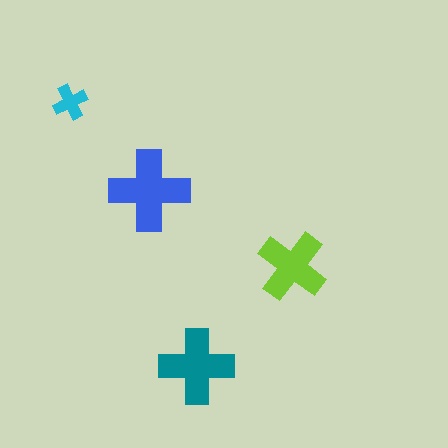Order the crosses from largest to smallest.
the blue one, the teal one, the lime one, the cyan one.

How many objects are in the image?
There are 4 objects in the image.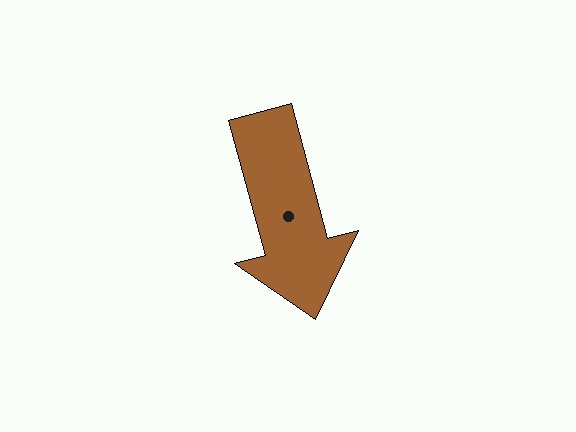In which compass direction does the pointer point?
South.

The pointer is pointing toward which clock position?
Roughly 5 o'clock.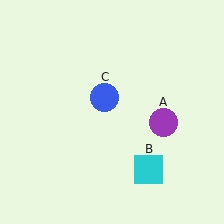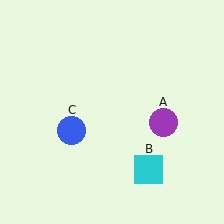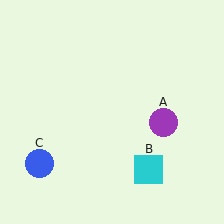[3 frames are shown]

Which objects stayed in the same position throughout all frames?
Purple circle (object A) and cyan square (object B) remained stationary.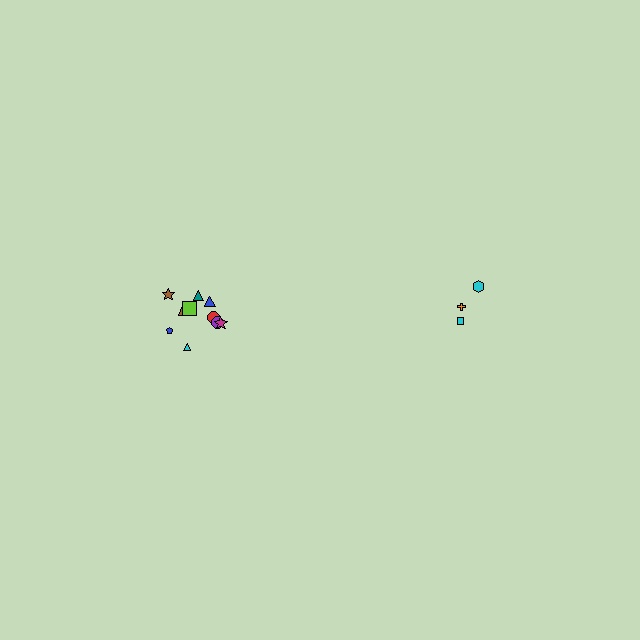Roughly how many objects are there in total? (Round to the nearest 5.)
Roughly 15 objects in total.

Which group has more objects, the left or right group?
The left group.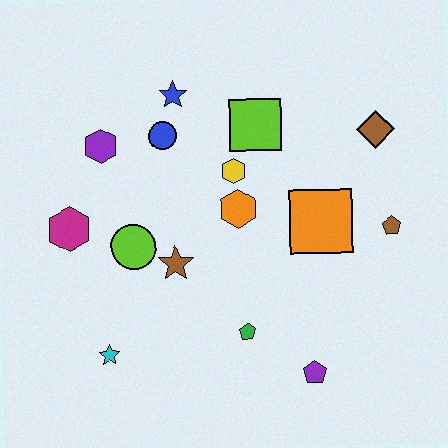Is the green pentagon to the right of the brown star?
Yes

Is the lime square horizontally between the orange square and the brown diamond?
No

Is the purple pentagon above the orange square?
No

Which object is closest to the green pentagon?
The purple pentagon is closest to the green pentagon.